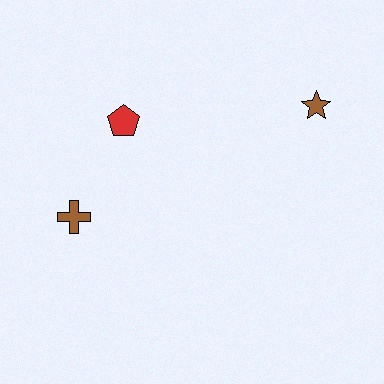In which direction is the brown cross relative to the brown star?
The brown cross is to the left of the brown star.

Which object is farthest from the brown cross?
The brown star is farthest from the brown cross.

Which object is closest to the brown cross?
The red pentagon is closest to the brown cross.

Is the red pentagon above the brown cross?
Yes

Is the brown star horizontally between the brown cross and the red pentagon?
No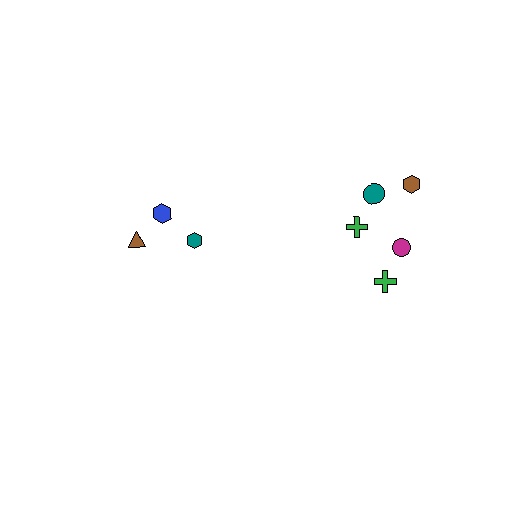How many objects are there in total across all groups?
There are 8 objects.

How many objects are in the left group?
There are 3 objects.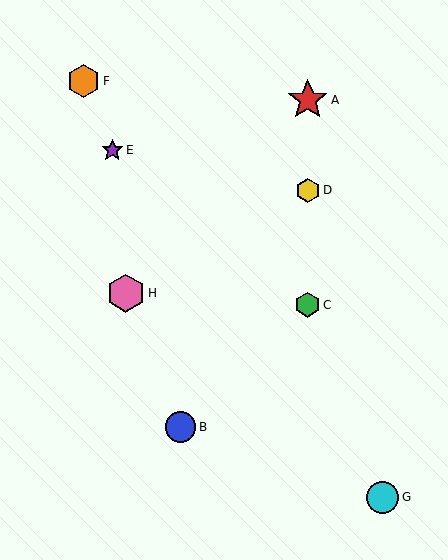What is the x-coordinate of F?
Object F is at x≈83.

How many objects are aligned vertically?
3 objects (A, C, D) are aligned vertically.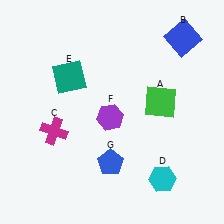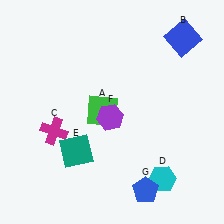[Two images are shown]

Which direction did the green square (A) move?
The green square (A) moved left.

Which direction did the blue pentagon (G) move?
The blue pentagon (G) moved right.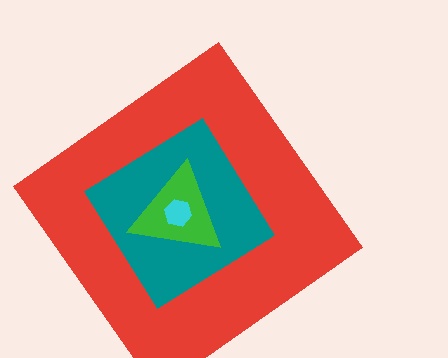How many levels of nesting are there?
4.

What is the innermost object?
The cyan hexagon.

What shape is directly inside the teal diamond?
The green triangle.